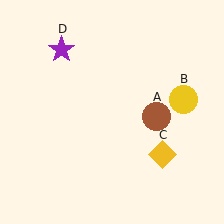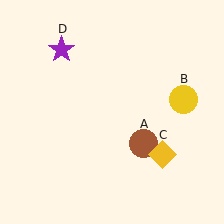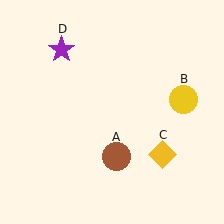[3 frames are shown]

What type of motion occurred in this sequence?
The brown circle (object A) rotated clockwise around the center of the scene.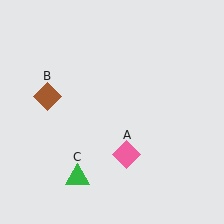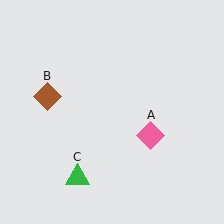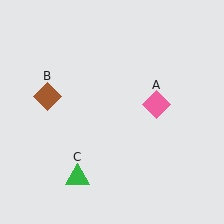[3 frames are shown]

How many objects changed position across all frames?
1 object changed position: pink diamond (object A).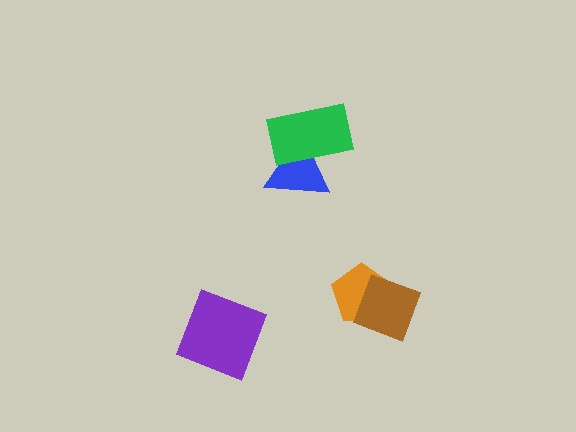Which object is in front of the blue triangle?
The green rectangle is in front of the blue triangle.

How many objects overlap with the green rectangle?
1 object overlaps with the green rectangle.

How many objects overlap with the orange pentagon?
1 object overlaps with the orange pentagon.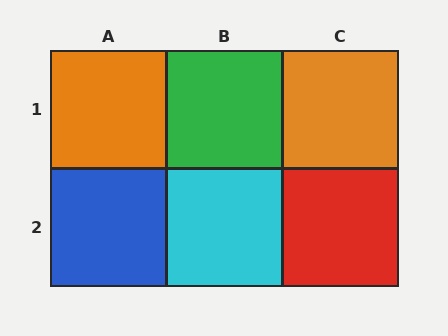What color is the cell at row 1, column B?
Green.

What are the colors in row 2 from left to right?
Blue, cyan, red.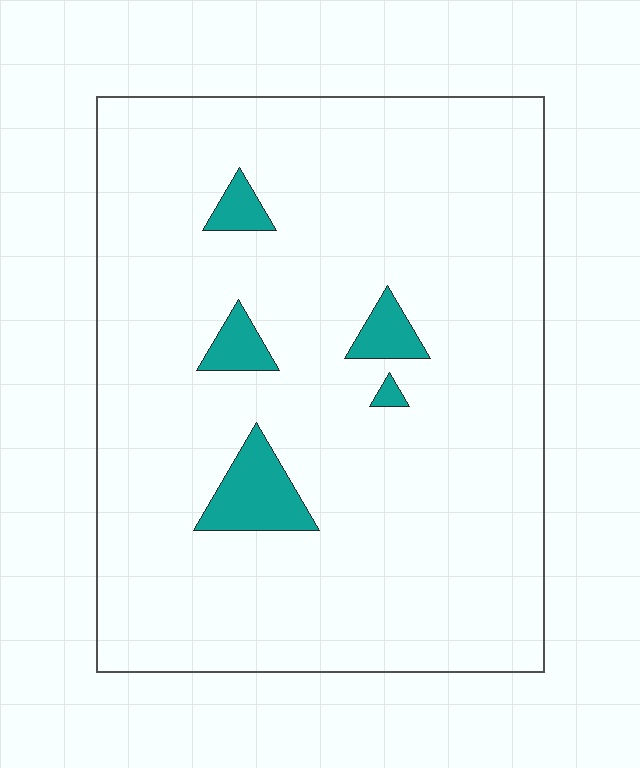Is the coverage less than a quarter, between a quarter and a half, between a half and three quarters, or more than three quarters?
Less than a quarter.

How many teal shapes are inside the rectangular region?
5.